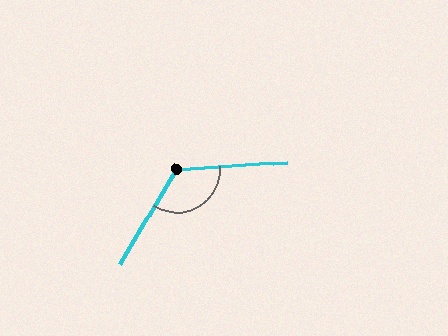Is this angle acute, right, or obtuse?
It is obtuse.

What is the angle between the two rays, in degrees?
Approximately 124 degrees.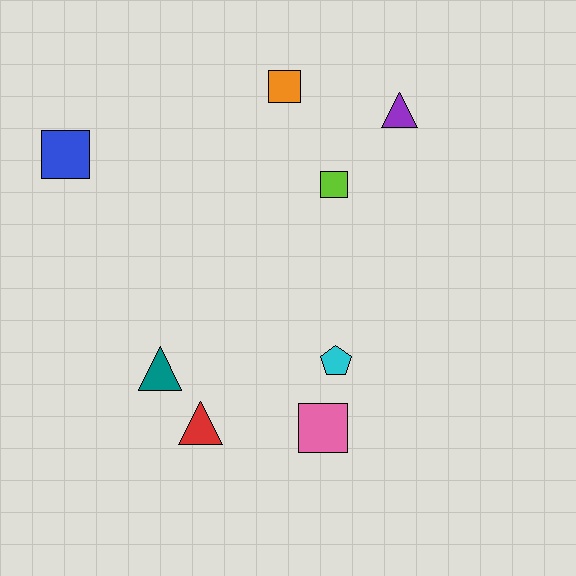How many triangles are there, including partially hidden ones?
There are 3 triangles.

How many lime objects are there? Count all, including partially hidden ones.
There is 1 lime object.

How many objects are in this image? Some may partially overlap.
There are 8 objects.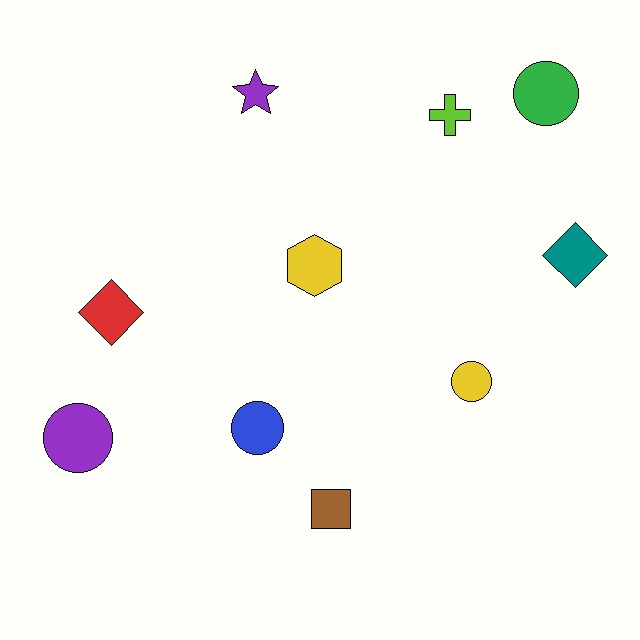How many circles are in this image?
There are 4 circles.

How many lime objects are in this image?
There is 1 lime object.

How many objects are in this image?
There are 10 objects.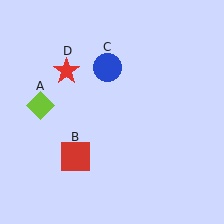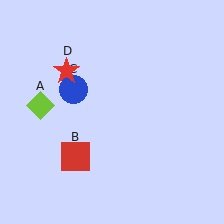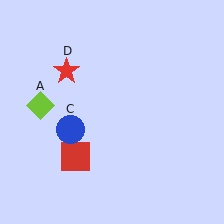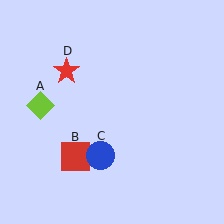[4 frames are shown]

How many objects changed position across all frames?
1 object changed position: blue circle (object C).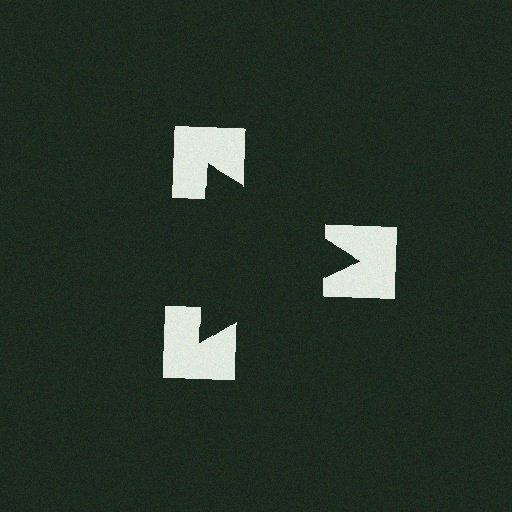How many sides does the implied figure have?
3 sides.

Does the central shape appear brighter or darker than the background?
It typically appears slightly darker than the background, even though no actual brightness change is drawn.